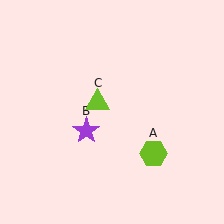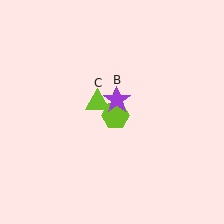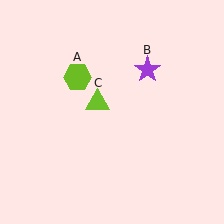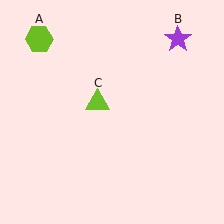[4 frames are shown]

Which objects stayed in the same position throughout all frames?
Lime triangle (object C) remained stationary.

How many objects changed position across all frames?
2 objects changed position: lime hexagon (object A), purple star (object B).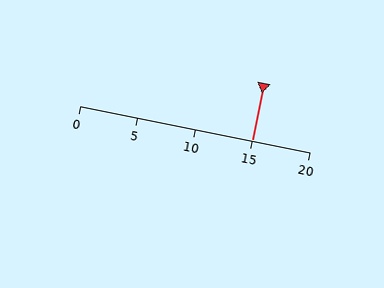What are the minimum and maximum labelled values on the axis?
The axis runs from 0 to 20.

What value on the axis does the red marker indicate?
The marker indicates approximately 15.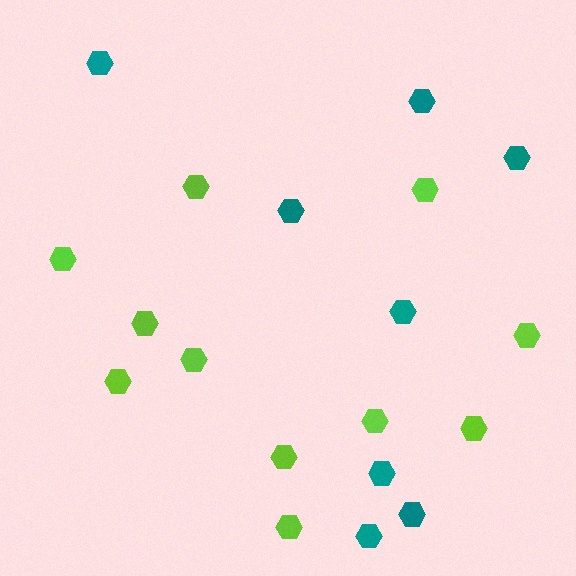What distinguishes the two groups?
There are 2 groups: one group of teal hexagons (8) and one group of lime hexagons (11).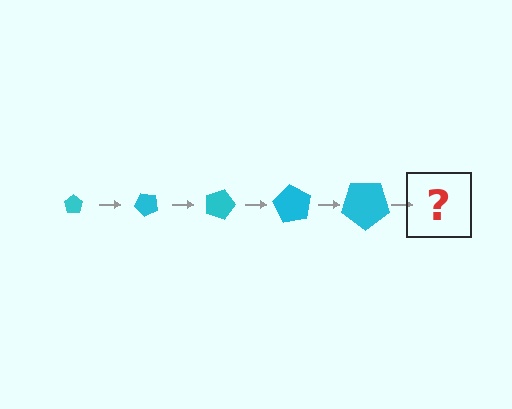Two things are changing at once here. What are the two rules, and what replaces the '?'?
The two rules are that the pentagon grows larger each step and it rotates 45 degrees each step. The '?' should be a pentagon, larger than the previous one and rotated 225 degrees from the start.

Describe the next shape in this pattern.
It should be a pentagon, larger than the previous one and rotated 225 degrees from the start.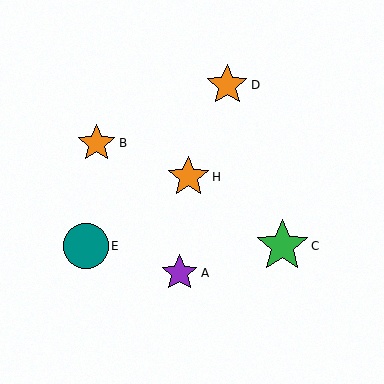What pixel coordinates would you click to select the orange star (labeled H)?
Click at (188, 177) to select the orange star H.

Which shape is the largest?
The green star (labeled C) is the largest.